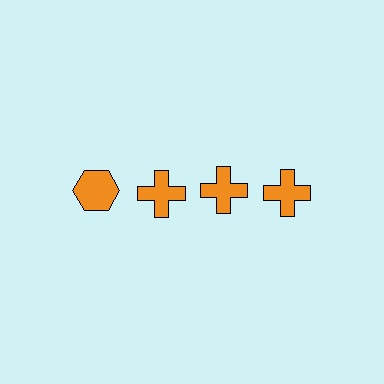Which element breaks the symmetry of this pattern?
The orange hexagon in the top row, leftmost column breaks the symmetry. All other shapes are orange crosses.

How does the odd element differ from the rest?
It has a different shape: hexagon instead of cross.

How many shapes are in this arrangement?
There are 4 shapes arranged in a grid pattern.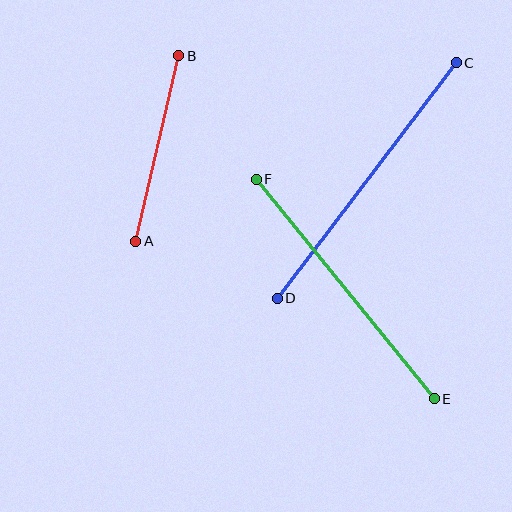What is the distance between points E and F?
The distance is approximately 283 pixels.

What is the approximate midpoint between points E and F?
The midpoint is at approximately (345, 289) pixels.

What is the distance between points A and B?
The distance is approximately 191 pixels.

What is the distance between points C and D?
The distance is approximately 296 pixels.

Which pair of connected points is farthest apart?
Points C and D are farthest apart.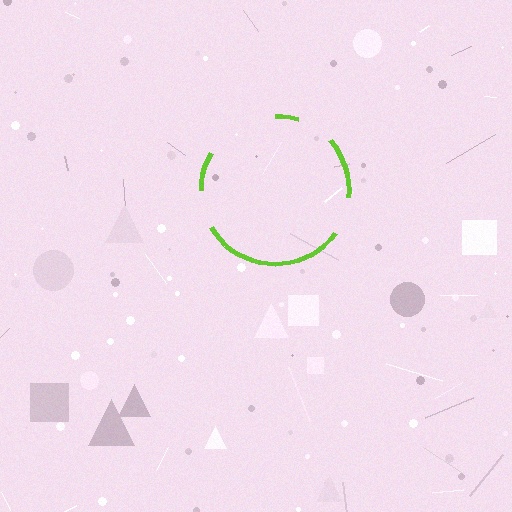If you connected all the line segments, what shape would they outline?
They would outline a circle.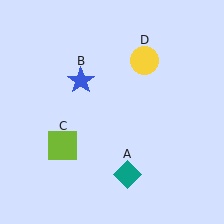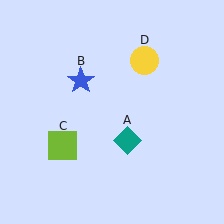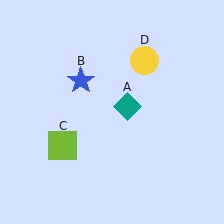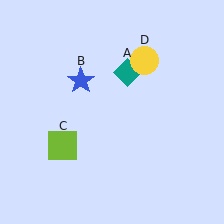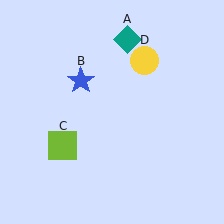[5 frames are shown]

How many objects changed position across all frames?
1 object changed position: teal diamond (object A).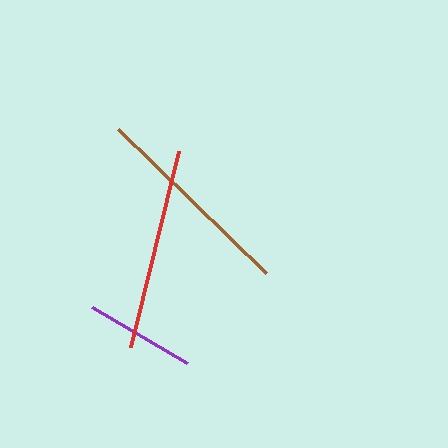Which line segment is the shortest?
The purple line is the shortest at approximately 110 pixels.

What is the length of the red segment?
The red segment is approximately 201 pixels long.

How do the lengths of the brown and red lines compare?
The brown and red lines are approximately the same length.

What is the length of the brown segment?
The brown segment is approximately 206 pixels long.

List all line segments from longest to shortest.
From longest to shortest: brown, red, purple.